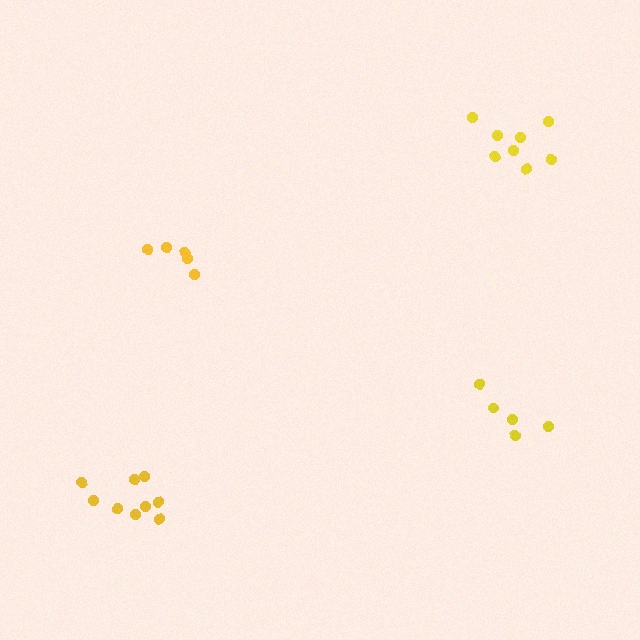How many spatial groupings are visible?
There are 4 spatial groupings.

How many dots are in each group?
Group 1: 5 dots, Group 2: 5 dots, Group 3: 9 dots, Group 4: 8 dots (27 total).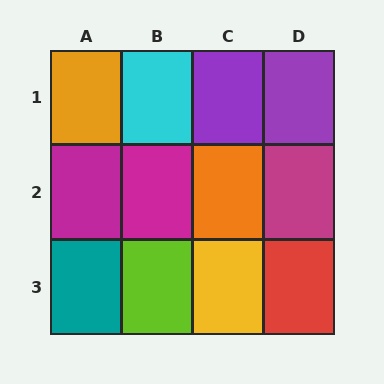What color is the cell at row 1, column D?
Purple.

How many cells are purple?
2 cells are purple.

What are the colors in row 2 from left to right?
Magenta, magenta, orange, magenta.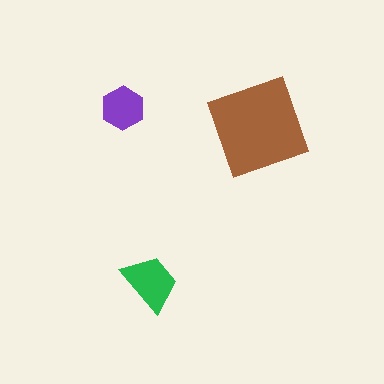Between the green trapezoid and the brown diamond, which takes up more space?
The brown diamond.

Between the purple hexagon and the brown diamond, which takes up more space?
The brown diamond.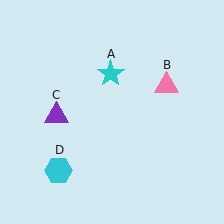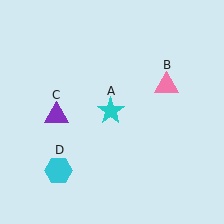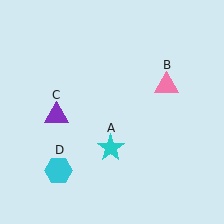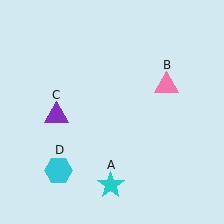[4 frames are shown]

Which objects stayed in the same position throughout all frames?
Pink triangle (object B) and purple triangle (object C) and cyan hexagon (object D) remained stationary.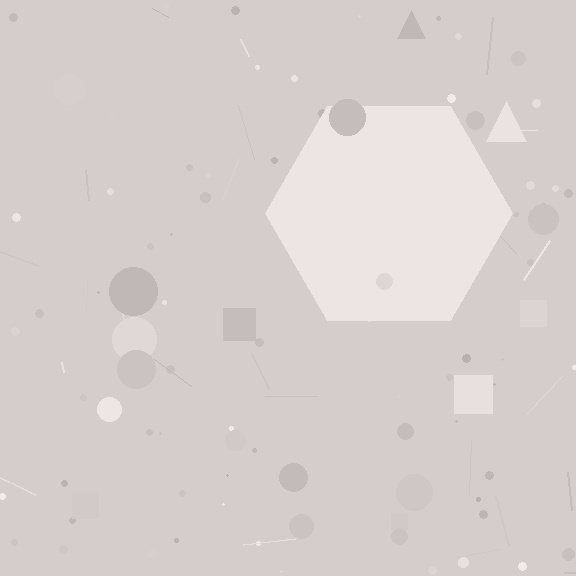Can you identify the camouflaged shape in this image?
The camouflaged shape is a hexagon.